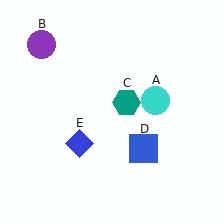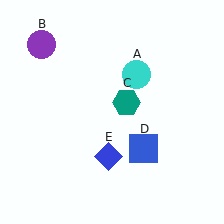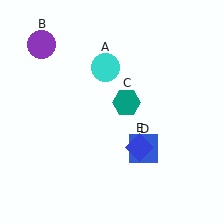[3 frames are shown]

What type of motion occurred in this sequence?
The cyan circle (object A), blue diamond (object E) rotated counterclockwise around the center of the scene.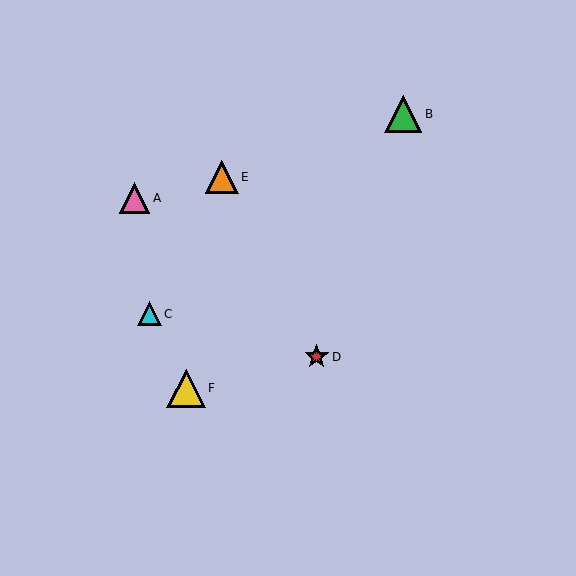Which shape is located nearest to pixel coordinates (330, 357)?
The red star (labeled D) at (317, 357) is nearest to that location.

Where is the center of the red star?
The center of the red star is at (317, 357).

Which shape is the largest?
The yellow triangle (labeled F) is the largest.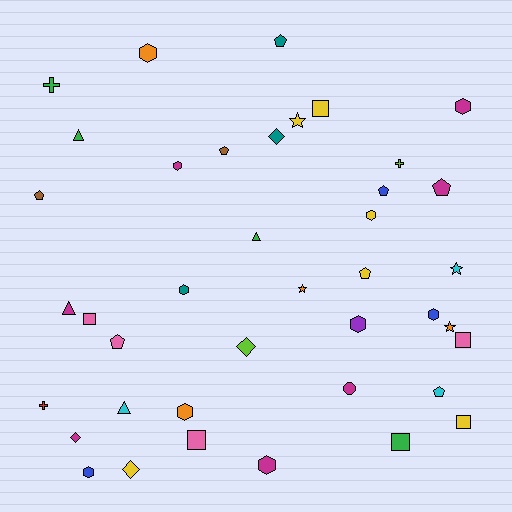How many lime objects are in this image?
There are 2 lime objects.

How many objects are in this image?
There are 40 objects.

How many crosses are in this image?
There are 3 crosses.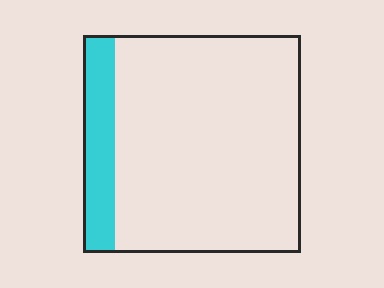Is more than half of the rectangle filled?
No.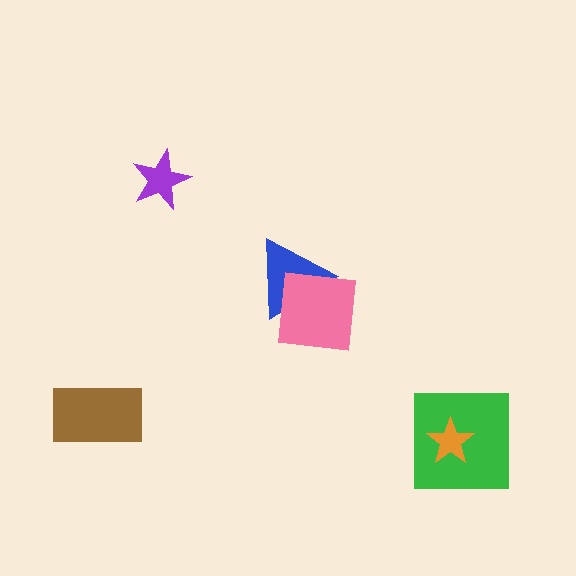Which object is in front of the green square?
The orange star is in front of the green square.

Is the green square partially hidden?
Yes, it is partially covered by another shape.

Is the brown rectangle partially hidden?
No, no other shape covers it.